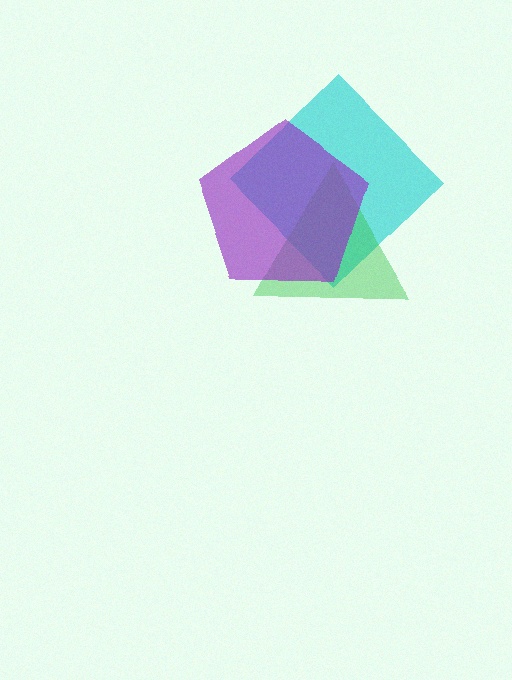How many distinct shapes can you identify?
There are 3 distinct shapes: a cyan diamond, a green triangle, a purple pentagon.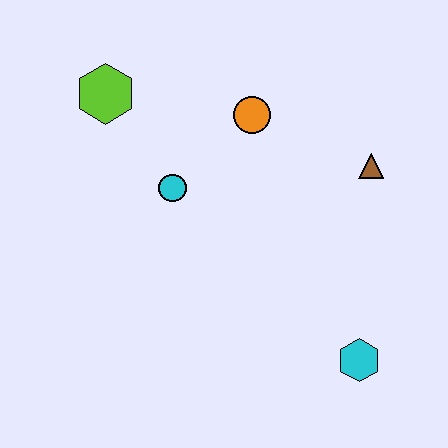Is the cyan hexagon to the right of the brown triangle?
No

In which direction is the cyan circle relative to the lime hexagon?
The cyan circle is below the lime hexagon.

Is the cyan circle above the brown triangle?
No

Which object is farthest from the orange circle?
The cyan hexagon is farthest from the orange circle.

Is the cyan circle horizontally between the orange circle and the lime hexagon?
Yes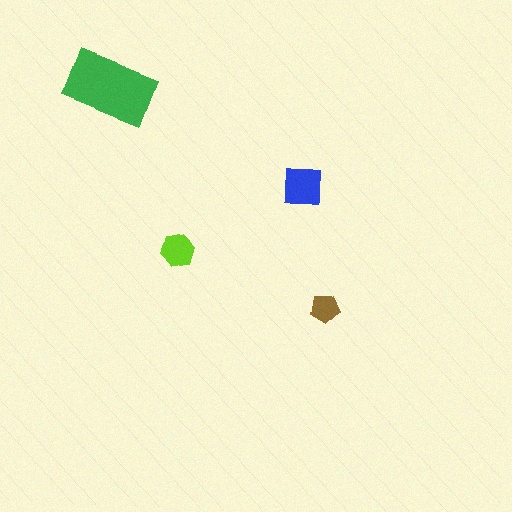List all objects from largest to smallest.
The green rectangle, the blue square, the lime hexagon, the brown pentagon.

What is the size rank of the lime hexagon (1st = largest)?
3rd.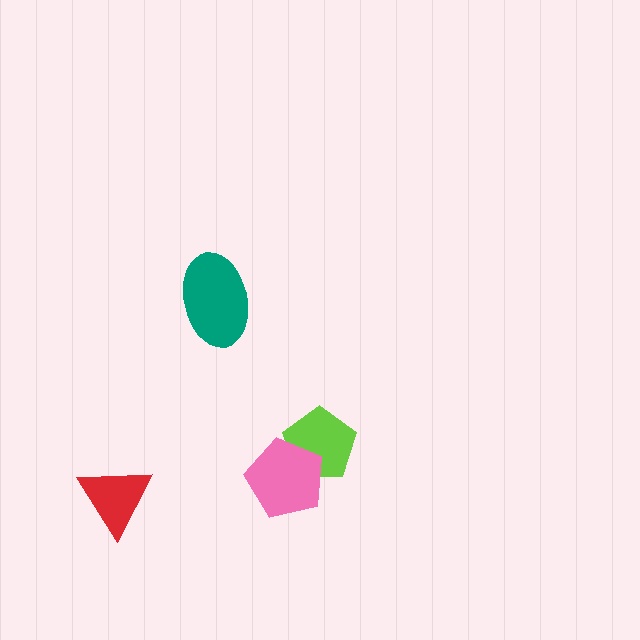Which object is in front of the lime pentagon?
The pink pentagon is in front of the lime pentagon.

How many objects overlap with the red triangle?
0 objects overlap with the red triangle.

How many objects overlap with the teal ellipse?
0 objects overlap with the teal ellipse.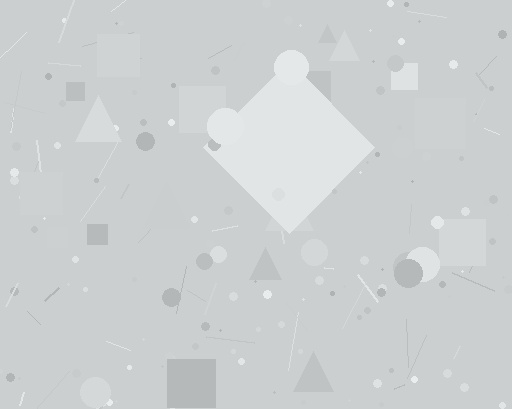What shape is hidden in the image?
A diamond is hidden in the image.